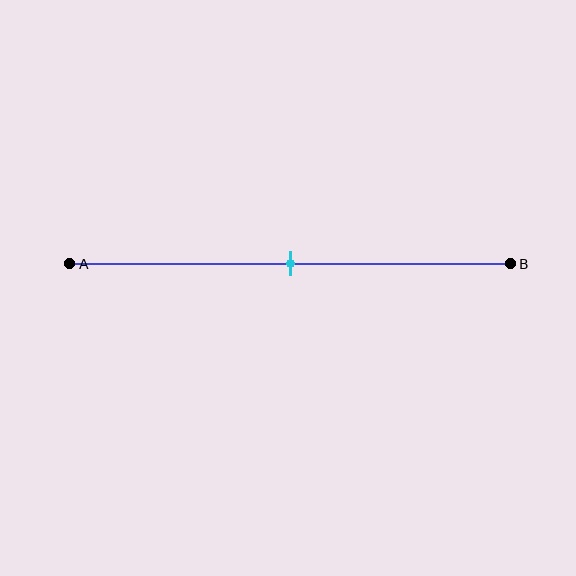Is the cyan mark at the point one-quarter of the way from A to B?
No, the mark is at about 50% from A, not at the 25% one-quarter point.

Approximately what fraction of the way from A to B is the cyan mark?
The cyan mark is approximately 50% of the way from A to B.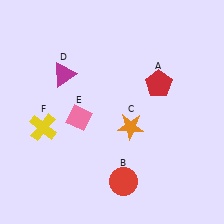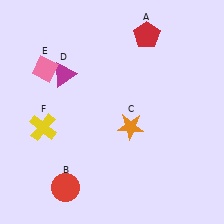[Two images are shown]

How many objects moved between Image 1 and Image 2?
3 objects moved between the two images.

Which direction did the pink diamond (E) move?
The pink diamond (E) moved up.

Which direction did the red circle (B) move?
The red circle (B) moved left.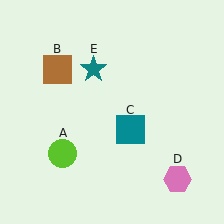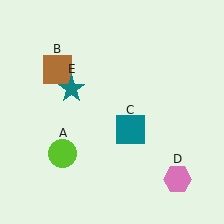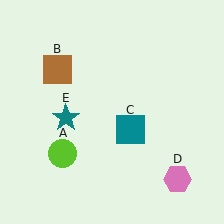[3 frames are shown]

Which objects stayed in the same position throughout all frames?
Lime circle (object A) and brown square (object B) and teal square (object C) and pink hexagon (object D) remained stationary.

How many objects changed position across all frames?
1 object changed position: teal star (object E).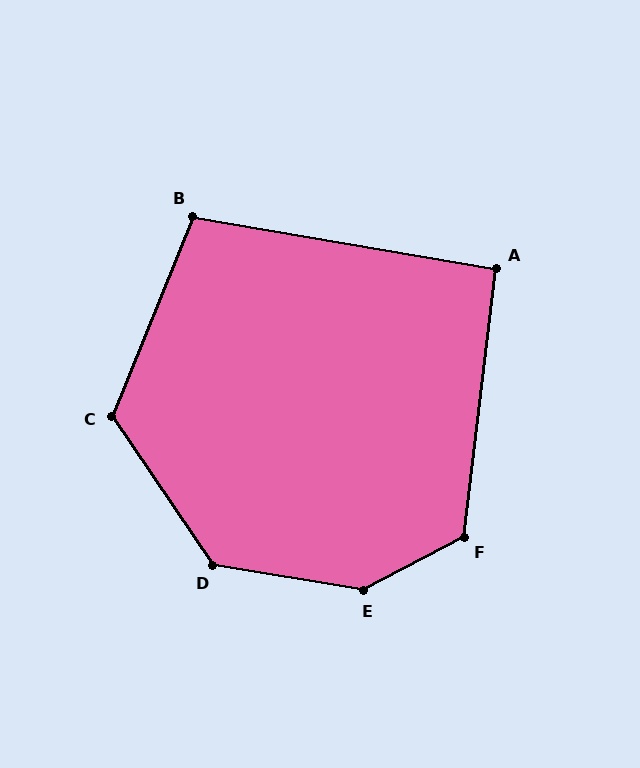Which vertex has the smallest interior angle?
A, at approximately 93 degrees.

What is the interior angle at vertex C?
Approximately 124 degrees (obtuse).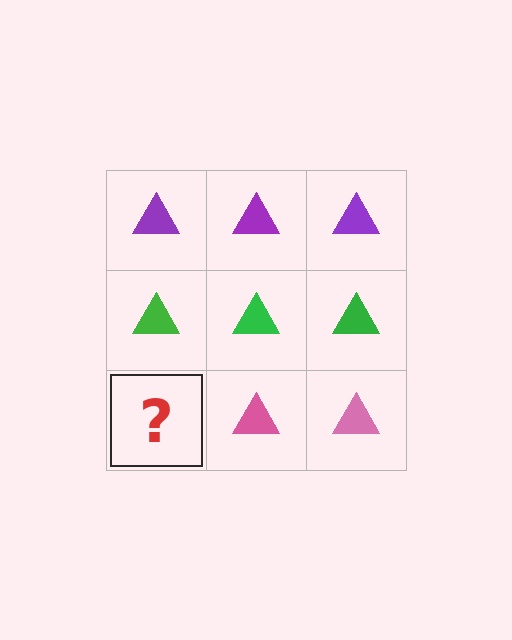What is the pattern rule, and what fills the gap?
The rule is that each row has a consistent color. The gap should be filled with a pink triangle.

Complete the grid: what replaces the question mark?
The question mark should be replaced with a pink triangle.